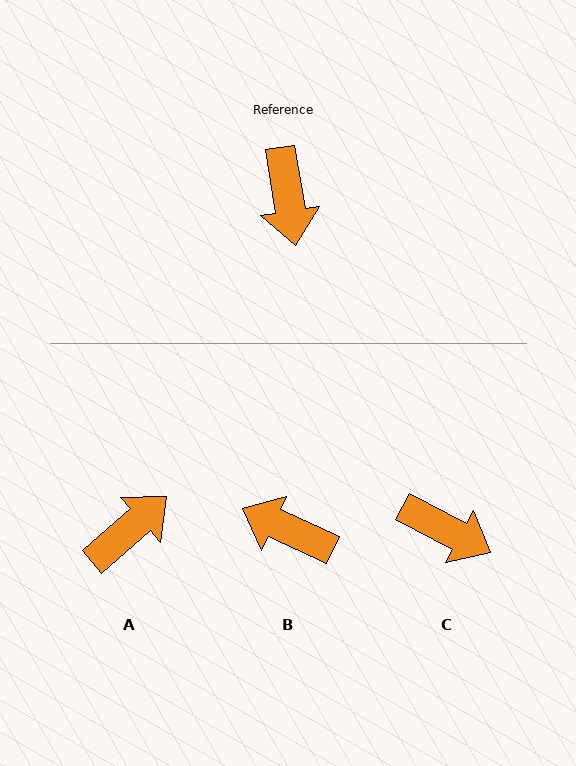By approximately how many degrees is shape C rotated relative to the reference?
Approximately 53 degrees counter-clockwise.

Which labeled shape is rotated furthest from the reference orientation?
B, about 124 degrees away.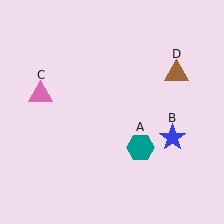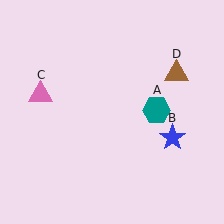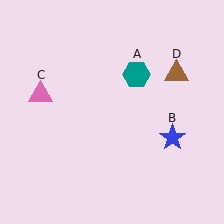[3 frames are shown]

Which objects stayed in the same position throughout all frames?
Blue star (object B) and pink triangle (object C) and brown triangle (object D) remained stationary.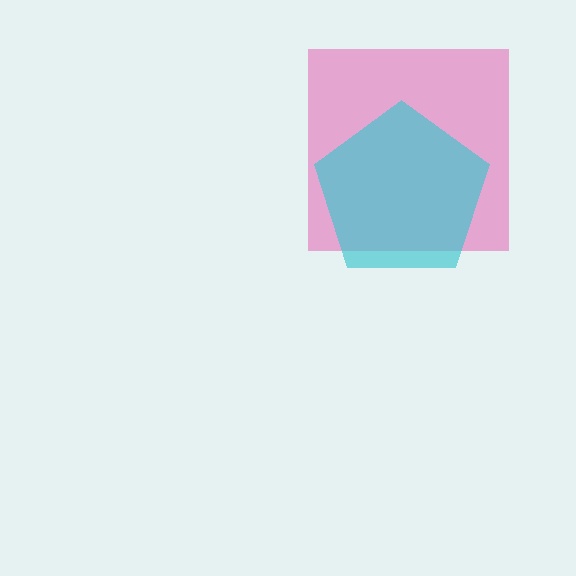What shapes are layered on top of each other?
The layered shapes are: a pink square, a cyan pentagon.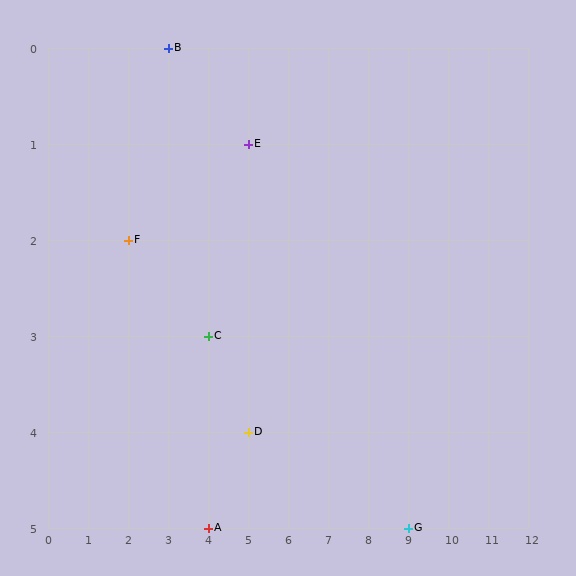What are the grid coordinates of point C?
Point C is at grid coordinates (4, 3).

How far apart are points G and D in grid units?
Points G and D are 4 columns and 1 row apart (about 4.1 grid units diagonally).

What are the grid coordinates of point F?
Point F is at grid coordinates (2, 2).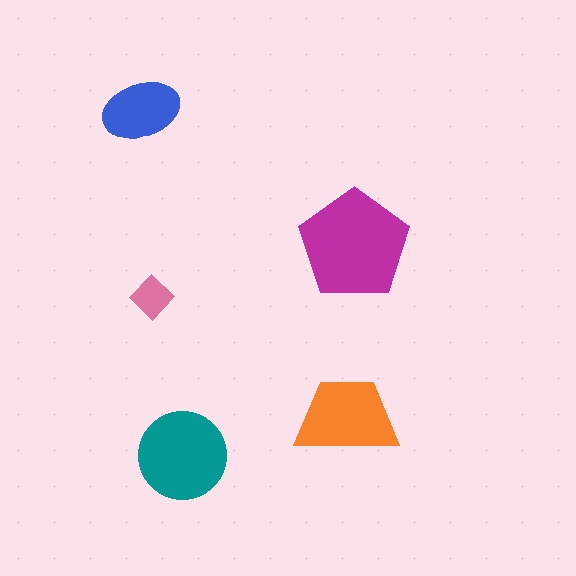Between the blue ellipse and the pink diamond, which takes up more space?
The blue ellipse.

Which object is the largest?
The magenta pentagon.